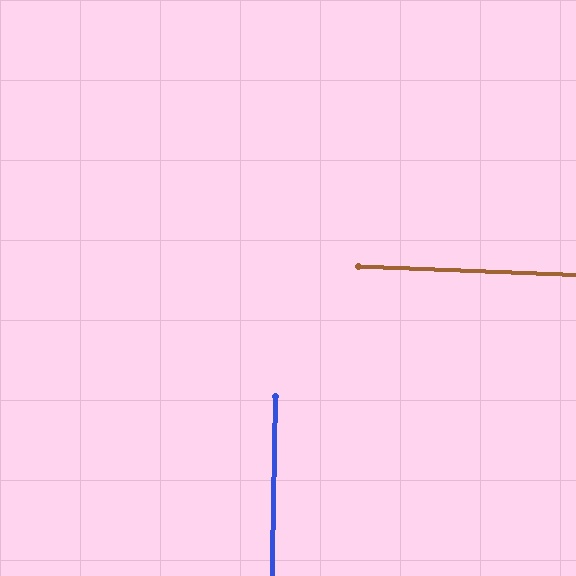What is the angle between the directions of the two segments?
Approximately 89 degrees.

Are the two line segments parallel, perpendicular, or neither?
Perpendicular — they meet at approximately 89°.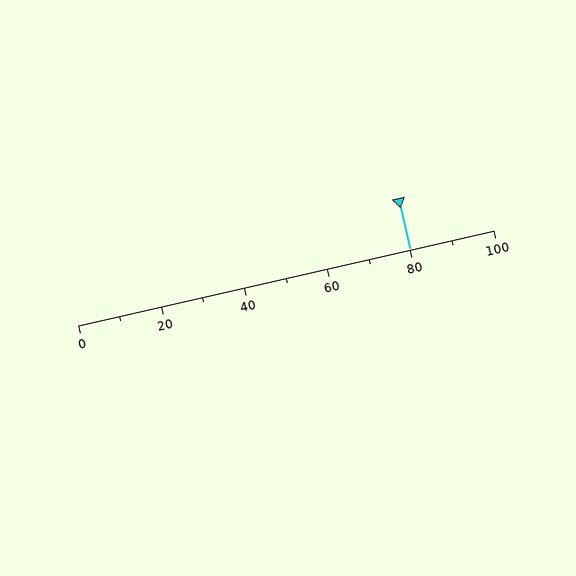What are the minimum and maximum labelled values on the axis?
The axis runs from 0 to 100.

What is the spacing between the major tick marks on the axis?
The major ticks are spaced 20 apart.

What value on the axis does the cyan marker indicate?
The marker indicates approximately 80.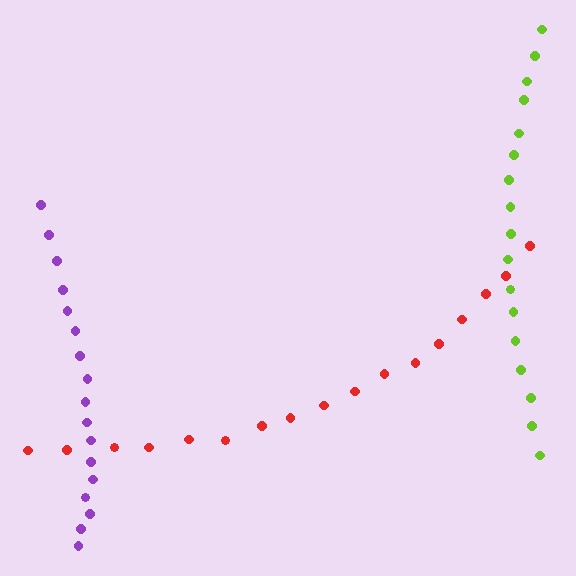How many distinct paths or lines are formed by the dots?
There are 3 distinct paths.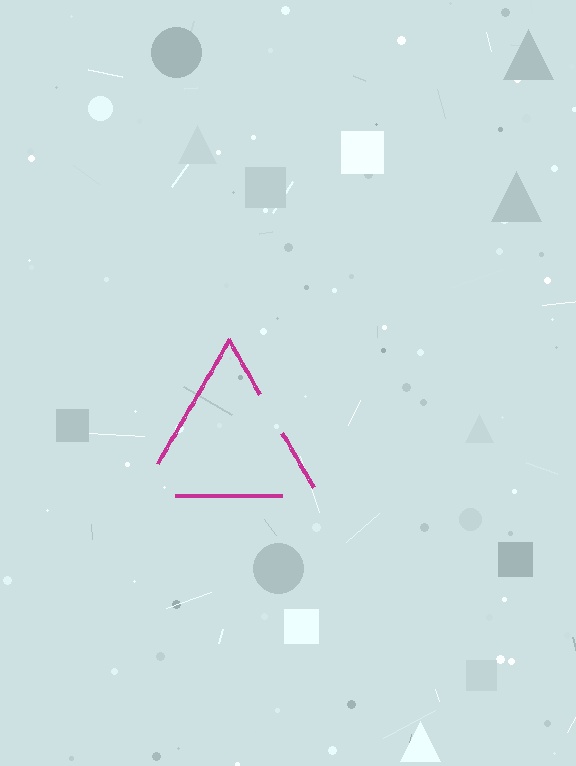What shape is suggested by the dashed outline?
The dashed outline suggests a triangle.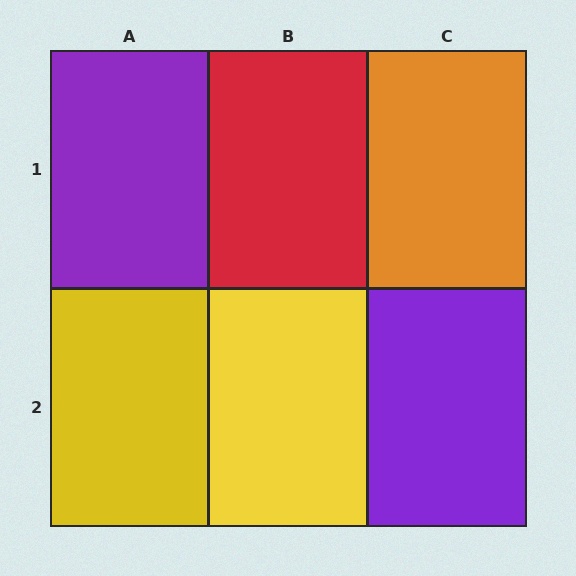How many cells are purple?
2 cells are purple.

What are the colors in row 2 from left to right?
Yellow, yellow, purple.